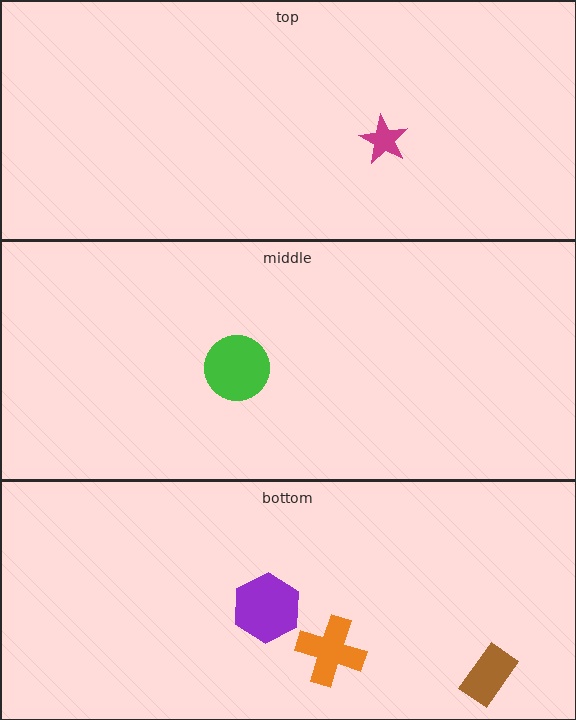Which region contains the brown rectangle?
The bottom region.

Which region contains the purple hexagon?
The bottom region.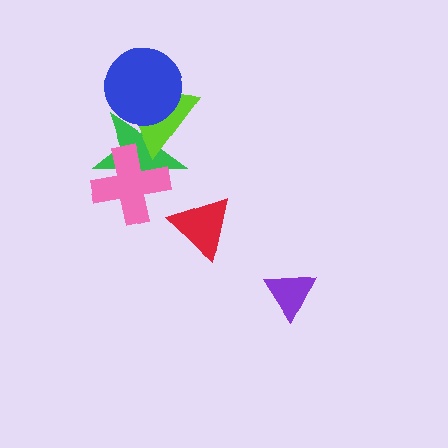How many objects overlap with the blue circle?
2 objects overlap with the blue circle.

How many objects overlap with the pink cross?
1 object overlaps with the pink cross.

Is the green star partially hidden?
Yes, it is partially covered by another shape.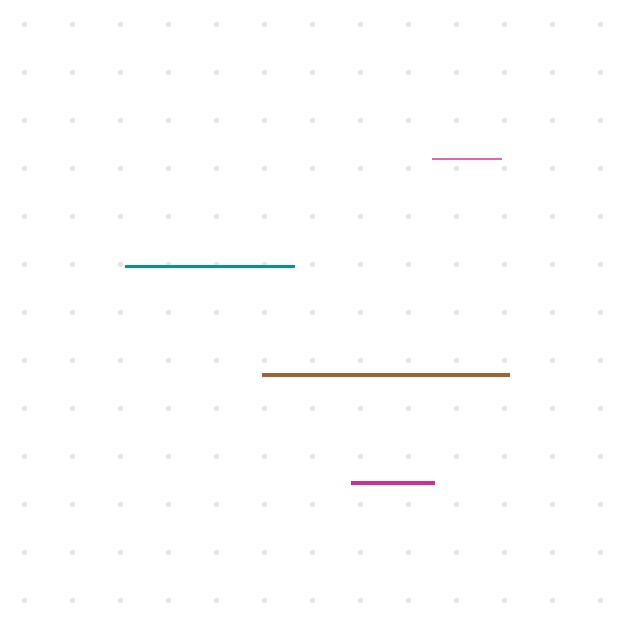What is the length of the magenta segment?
The magenta segment is approximately 83 pixels long.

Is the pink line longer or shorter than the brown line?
The brown line is longer than the pink line.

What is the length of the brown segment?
The brown segment is approximately 247 pixels long.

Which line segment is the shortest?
The pink line is the shortest at approximately 69 pixels.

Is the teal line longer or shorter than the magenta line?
The teal line is longer than the magenta line.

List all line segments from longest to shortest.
From longest to shortest: brown, teal, magenta, pink.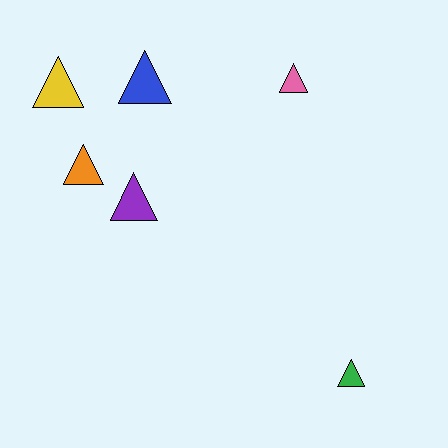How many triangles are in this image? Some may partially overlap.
There are 6 triangles.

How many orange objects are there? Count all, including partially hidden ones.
There is 1 orange object.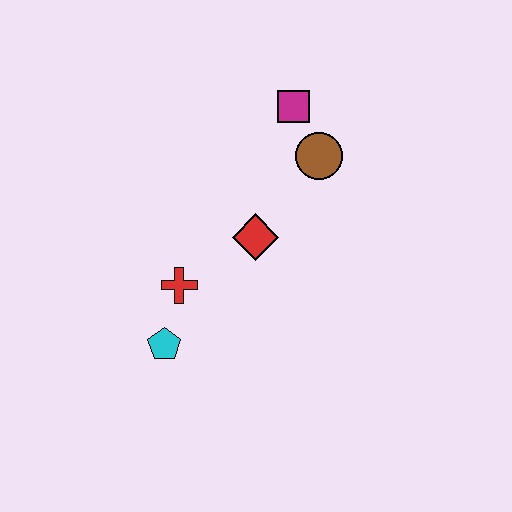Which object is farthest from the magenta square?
The cyan pentagon is farthest from the magenta square.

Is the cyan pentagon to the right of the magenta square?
No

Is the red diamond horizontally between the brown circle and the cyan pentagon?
Yes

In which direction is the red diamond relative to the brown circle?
The red diamond is below the brown circle.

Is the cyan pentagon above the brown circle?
No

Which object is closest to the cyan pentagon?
The red cross is closest to the cyan pentagon.